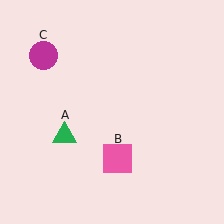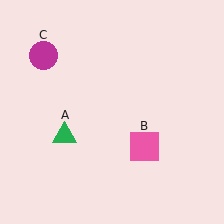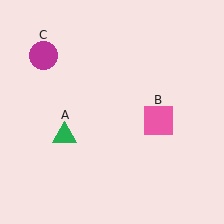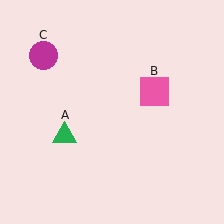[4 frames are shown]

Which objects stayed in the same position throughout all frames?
Green triangle (object A) and magenta circle (object C) remained stationary.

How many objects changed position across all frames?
1 object changed position: pink square (object B).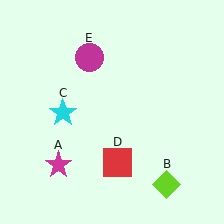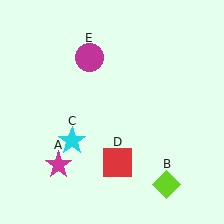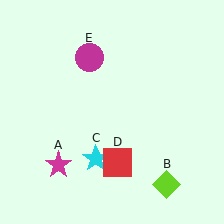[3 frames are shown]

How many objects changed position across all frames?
1 object changed position: cyan star (object C).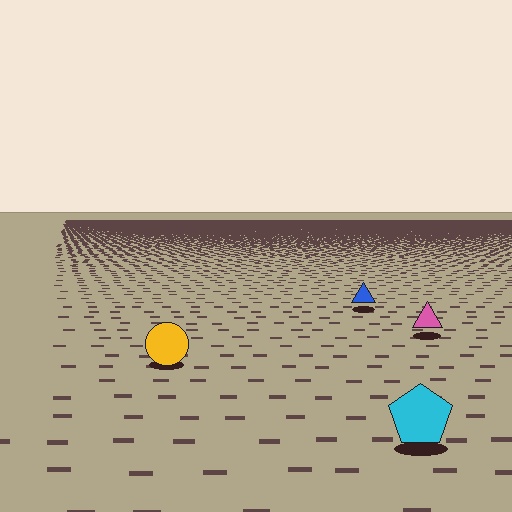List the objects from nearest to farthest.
From nearest to farthest: the cyan pentagon, the yellow circle, the pink triangle, the blue triangle.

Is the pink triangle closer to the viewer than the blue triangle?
Yes. The pink triangle is closer — you can tell from the texture gradient: the ground texture is coarser near it.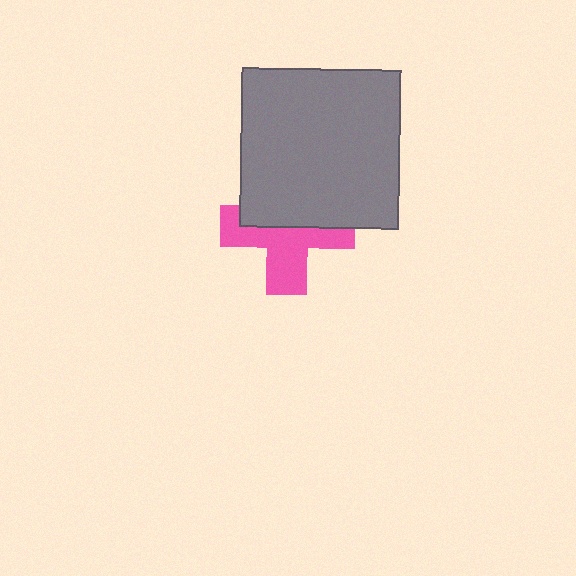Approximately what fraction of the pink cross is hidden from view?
Roughly 47% of the pink cross is hidden behind the gray square.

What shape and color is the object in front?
The object in front is a gray square.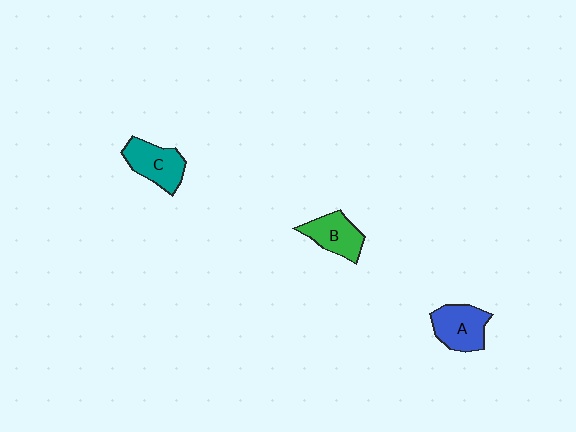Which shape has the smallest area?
Shape B (green).